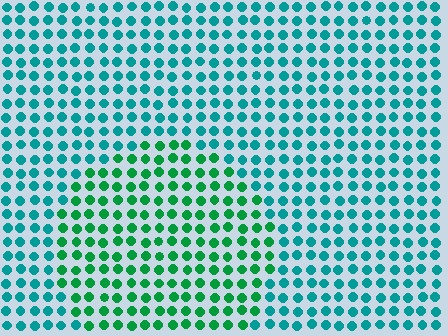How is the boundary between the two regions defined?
The boundary is defined purely by a slight shift in hue (about 37 degrees). Spacing, size, and orientation are identical on both sides.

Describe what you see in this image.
The image is filled with small teal elements in a uniform arrangement. A circle-shaped region is visible where the elements are tinted to a slightly different hue, forming a subtle color boundary.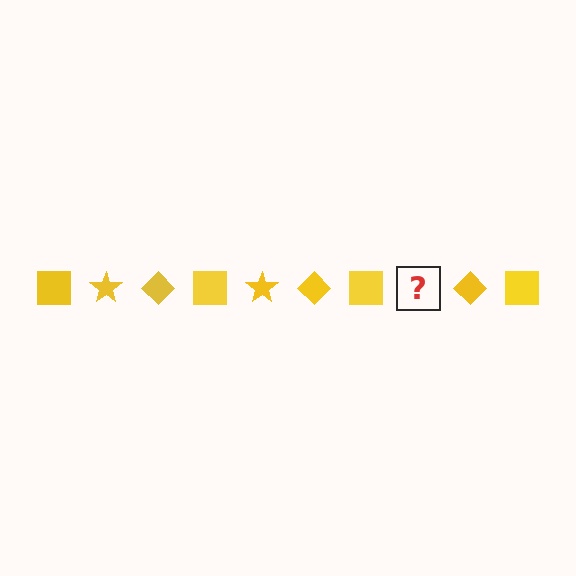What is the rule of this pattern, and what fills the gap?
The rule is that the pattern cycles through square, star, diamond shapes in yellow. The gap should be filled with a yellow star.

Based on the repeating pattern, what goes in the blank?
The blank should be a yellow star.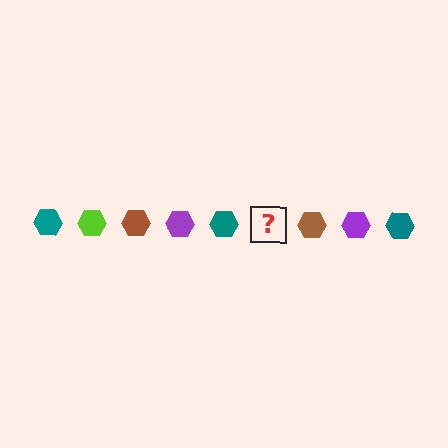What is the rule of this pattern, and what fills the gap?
The rule is that the pattern cycles through teal, lime, brown, purple hexagons. The gap should be filled with a lime hexagon.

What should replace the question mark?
The question mark should be replaced with a lime hexagon.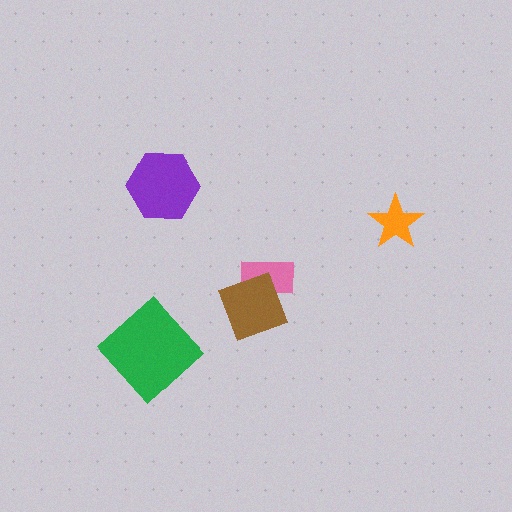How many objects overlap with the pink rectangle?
1 object overlaps with the pink rectangle.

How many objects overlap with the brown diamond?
1 object overlaps with the brown diamond.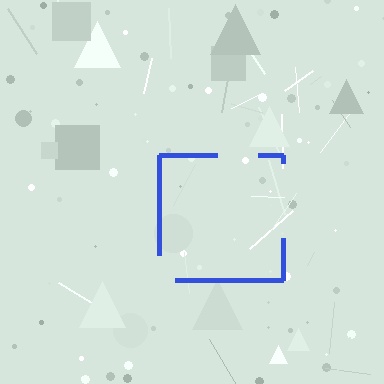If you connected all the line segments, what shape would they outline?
They would outline a square.